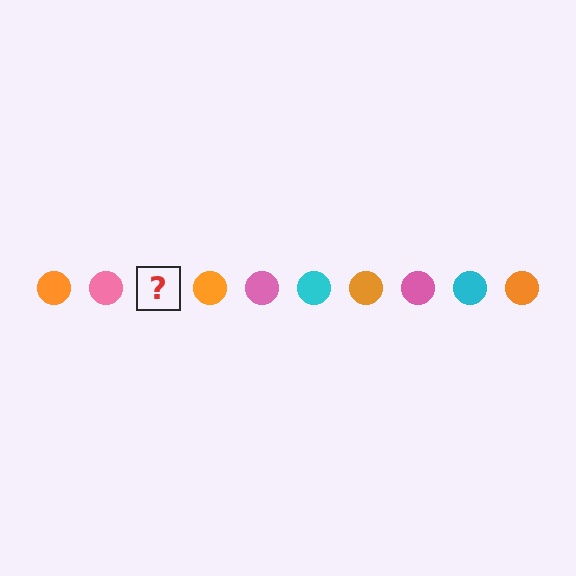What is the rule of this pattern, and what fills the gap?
The rule is that the pattern cycles through orange, pink, cyan circles. The gap should be filled with a cyan circle.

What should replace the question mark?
The question mark should be replaced with a cyan circle.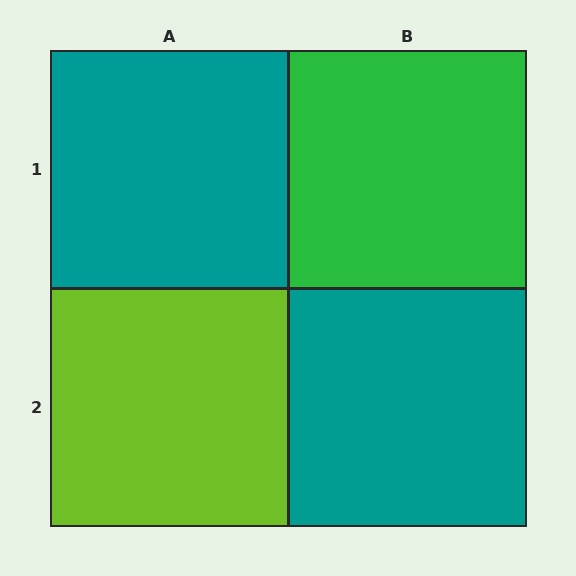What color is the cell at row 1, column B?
Green.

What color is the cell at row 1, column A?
Teal.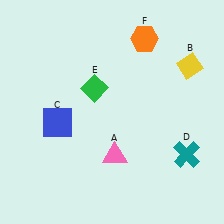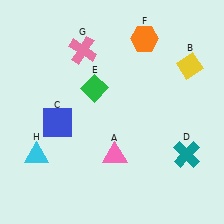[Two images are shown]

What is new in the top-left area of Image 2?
A pink cross (G) was added in the top-left area of Image 2.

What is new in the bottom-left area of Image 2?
A cyan triangle (H) was added in the bottom-left area of Image 2.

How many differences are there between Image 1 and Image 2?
There are 2 differences between the two images.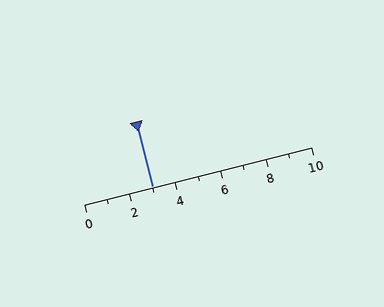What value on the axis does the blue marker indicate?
The marker indicates approximately 3.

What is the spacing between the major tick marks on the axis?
The major ticks are spaced 2 apart.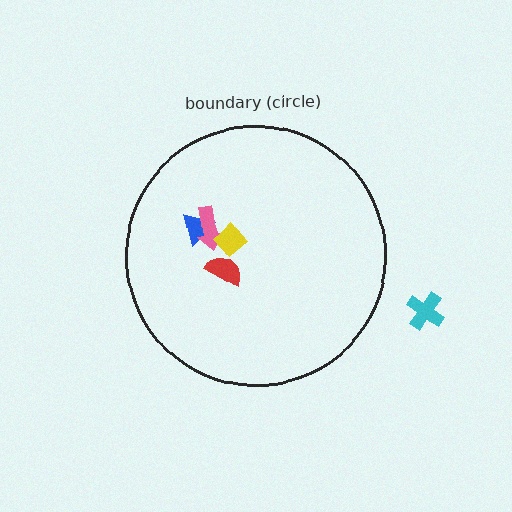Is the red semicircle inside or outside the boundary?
Inside.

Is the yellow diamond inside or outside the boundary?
Inside.